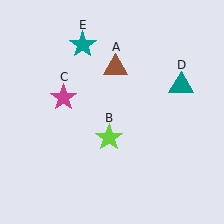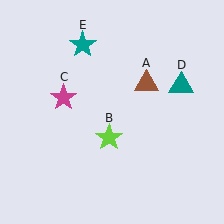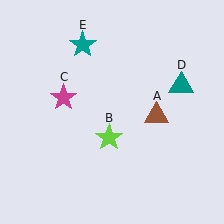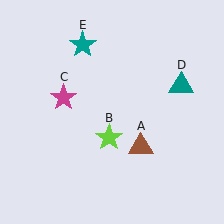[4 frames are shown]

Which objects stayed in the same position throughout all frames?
Lime star (object B) and magenta star (object C) and teal triangle (object D) and teal star (object E) remained stationary.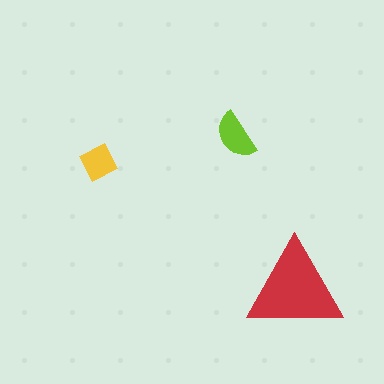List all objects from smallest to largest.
The yellow diamond, the lime semicircle, the red triangle.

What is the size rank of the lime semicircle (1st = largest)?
2nd.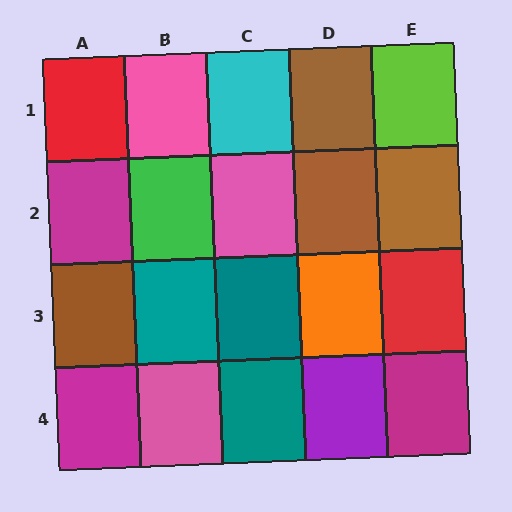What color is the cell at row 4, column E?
Magenta.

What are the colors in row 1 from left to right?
Red, pink, cyan, brown, lime.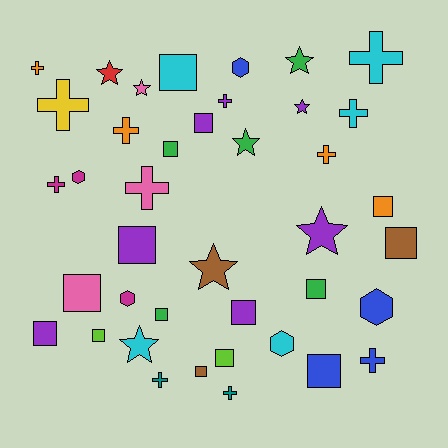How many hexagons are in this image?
There are 5 hexagons.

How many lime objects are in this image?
There are 2 lime objects.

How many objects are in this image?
There are 40 objects.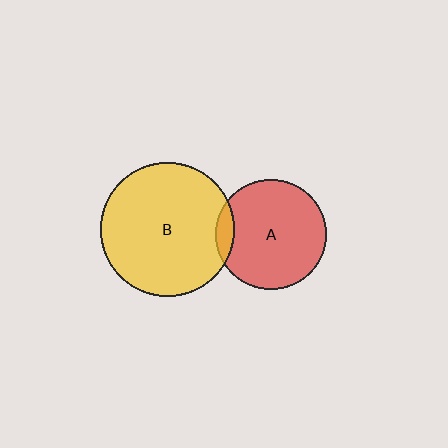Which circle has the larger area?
Circle B (yellow).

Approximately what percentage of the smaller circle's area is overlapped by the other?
Approximately 10%.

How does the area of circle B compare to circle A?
Approximately 1.5 times.